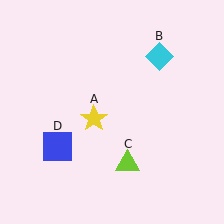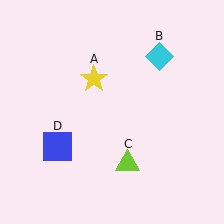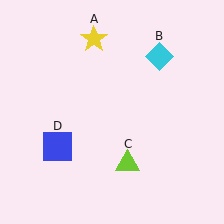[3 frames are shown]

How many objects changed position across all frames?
1 object changed position: yellow star (object A).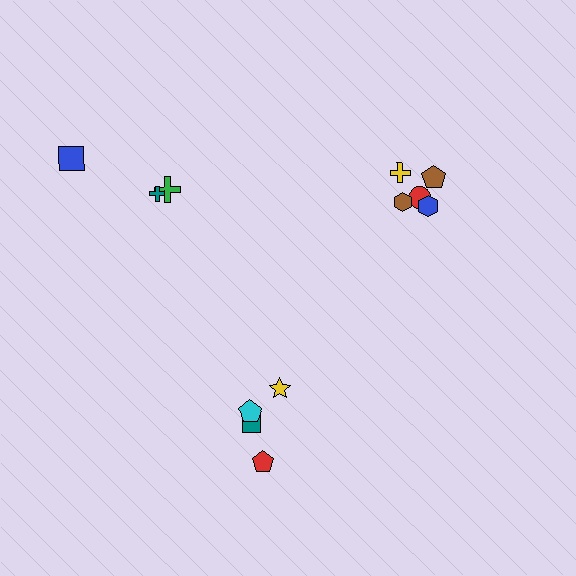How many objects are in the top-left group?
There are 3 objects.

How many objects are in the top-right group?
There are 5 objects.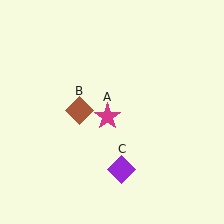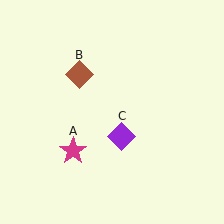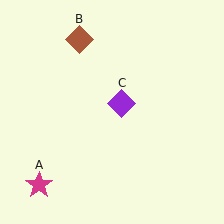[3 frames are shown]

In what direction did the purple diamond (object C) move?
The purple diamond (object C) moved up.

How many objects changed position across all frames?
3 objects changed position: magenta star (object A), brown diamond (object B), purple diamond (object C).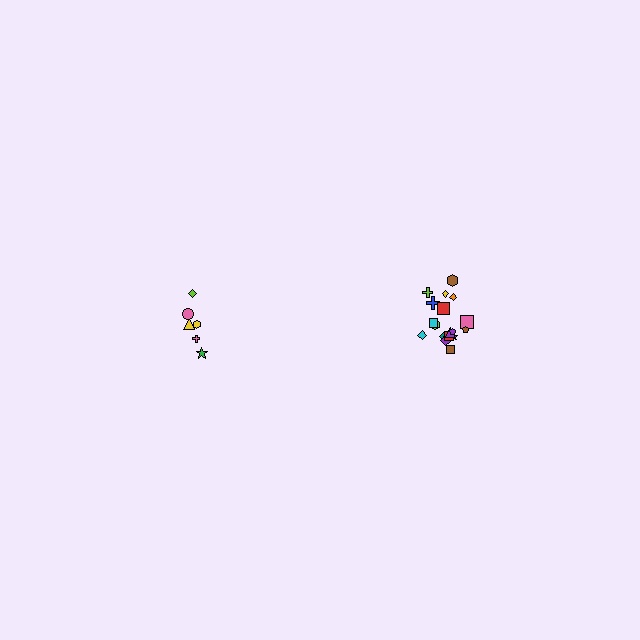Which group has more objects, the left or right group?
The right group.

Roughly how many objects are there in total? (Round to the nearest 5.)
Roughly 25 objects in total.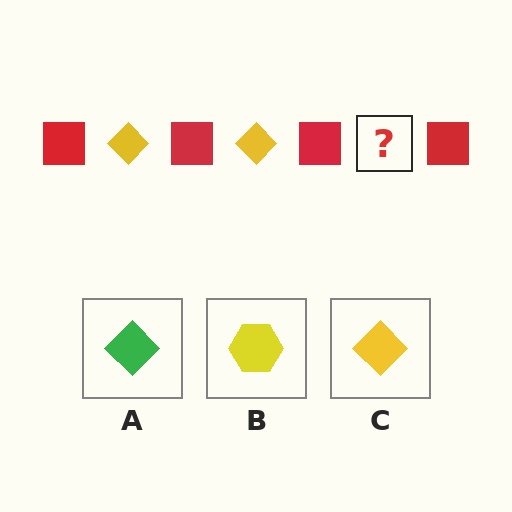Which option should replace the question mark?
Option C.